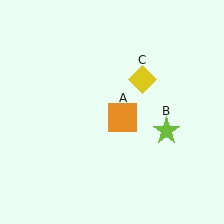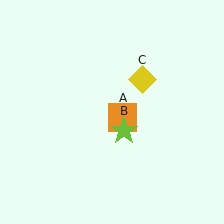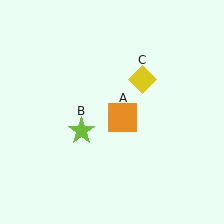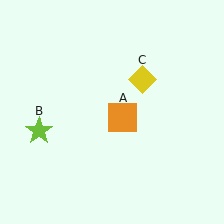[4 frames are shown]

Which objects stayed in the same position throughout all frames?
Orange square (object A) and yellow diamond (object C) remained stationary.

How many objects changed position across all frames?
1 object changed position: lime star (object B).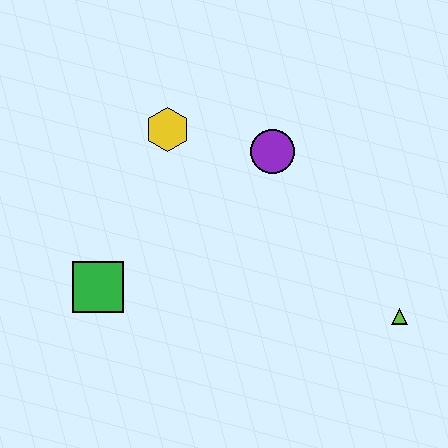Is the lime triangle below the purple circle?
Yes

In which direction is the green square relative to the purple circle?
The green square is to the left of the purple circle.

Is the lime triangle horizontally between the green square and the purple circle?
No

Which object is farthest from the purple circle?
The green square is farthest from the purple circle.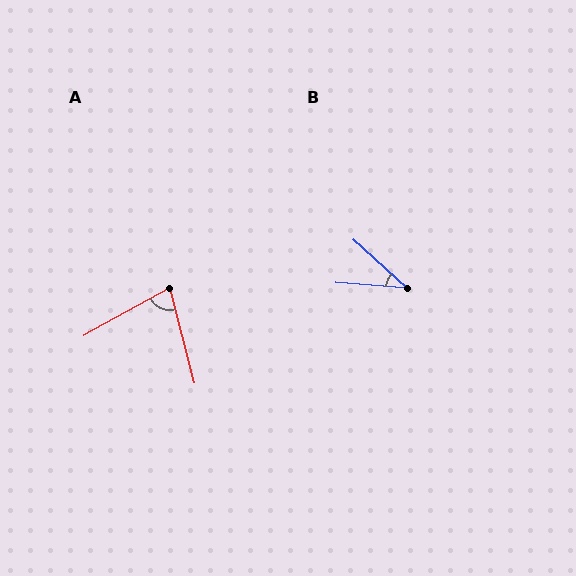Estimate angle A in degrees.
Approximately 76 degrees.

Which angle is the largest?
A, at approximately 76 degrees.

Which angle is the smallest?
B, at approximately 38 degrees.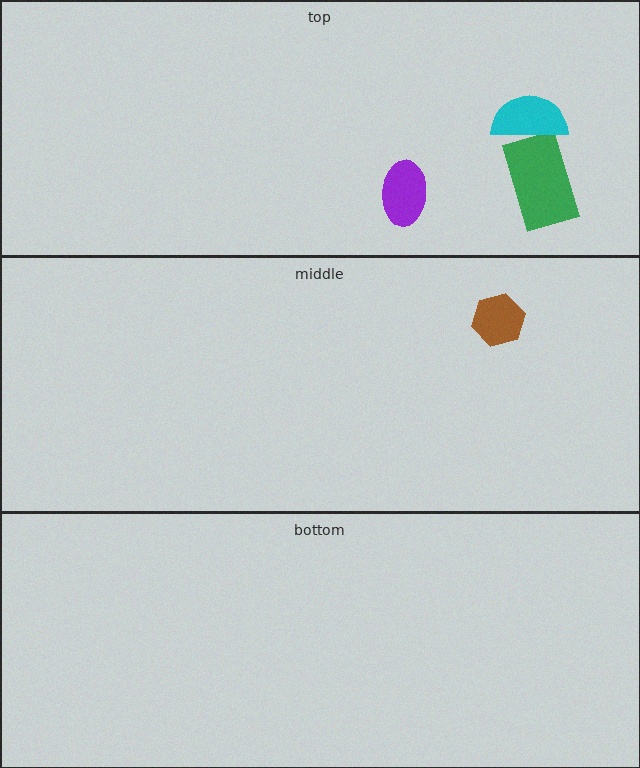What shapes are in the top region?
The green rectangle, the cyan semicircle, the purple ellipse.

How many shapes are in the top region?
3.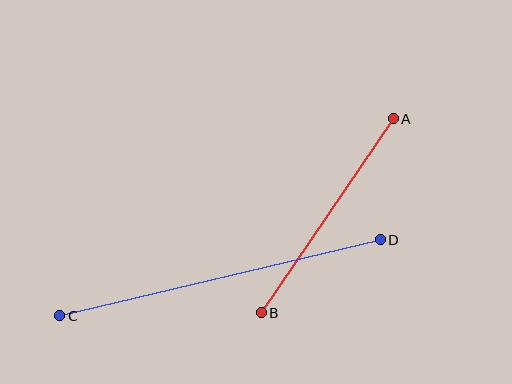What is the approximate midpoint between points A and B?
The midpoint is at approximately (327, 216) pixels.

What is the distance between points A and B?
The distance is approximately 235 pixels.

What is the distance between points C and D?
The distance is approximately 329 pixels.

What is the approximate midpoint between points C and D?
The midpoint is at approximately (220, 278) pixels.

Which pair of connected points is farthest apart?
Points C and D are farthest apart.